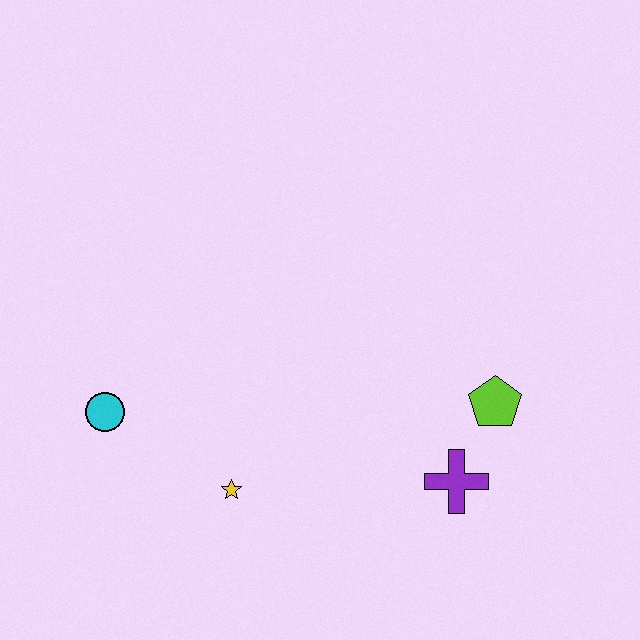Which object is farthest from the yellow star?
The lime pentagon is farthest from the yellow star.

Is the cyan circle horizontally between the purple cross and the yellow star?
No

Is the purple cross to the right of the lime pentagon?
No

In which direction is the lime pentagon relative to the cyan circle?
The lime pentagon is to the right of the cyan circle.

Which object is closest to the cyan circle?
The yellow star is closest to the cyan circle.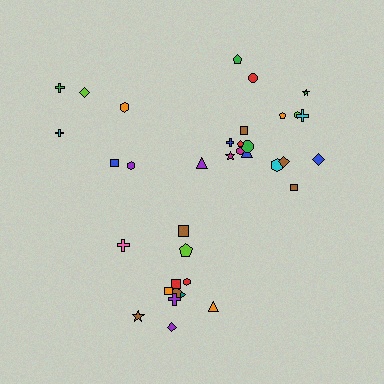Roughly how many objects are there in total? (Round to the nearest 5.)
Roughly 35 objects in total.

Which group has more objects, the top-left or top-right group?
The top-right group.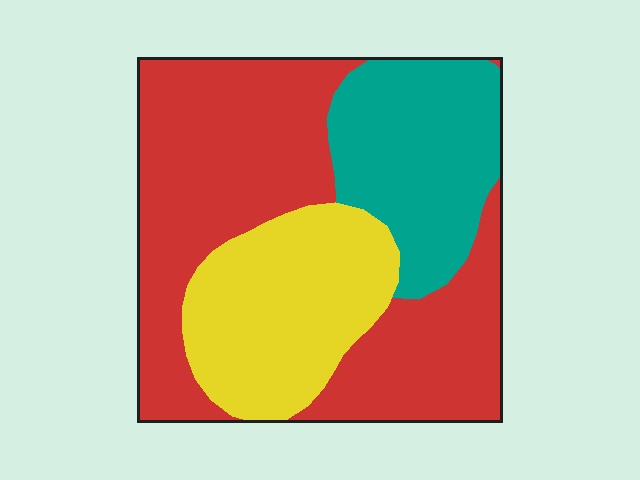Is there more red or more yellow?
Red.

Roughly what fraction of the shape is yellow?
Yellow takes up about one quarter (1/4) of the shape.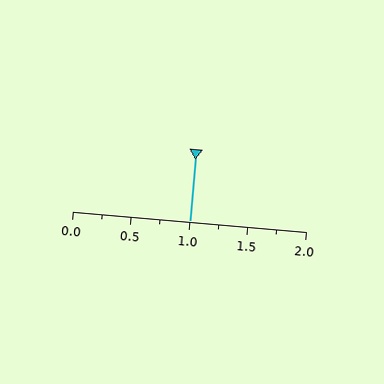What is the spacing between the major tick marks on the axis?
The major ticks are spaced 0.5 apart.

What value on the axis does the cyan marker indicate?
The marker indicates approximately 1.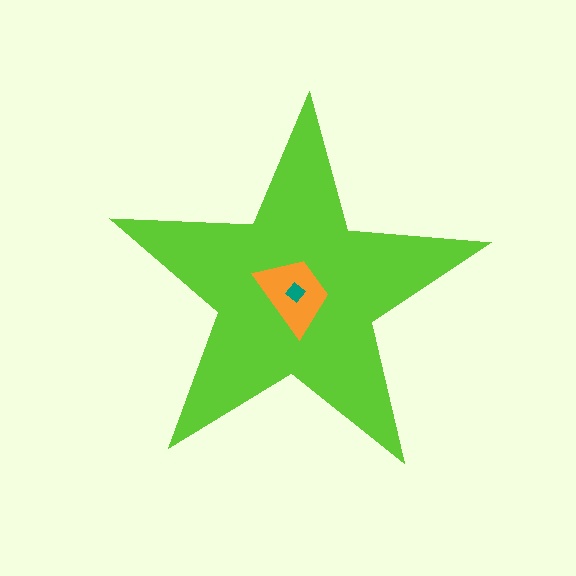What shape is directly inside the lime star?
The orange trapezoid.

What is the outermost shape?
The lime star.